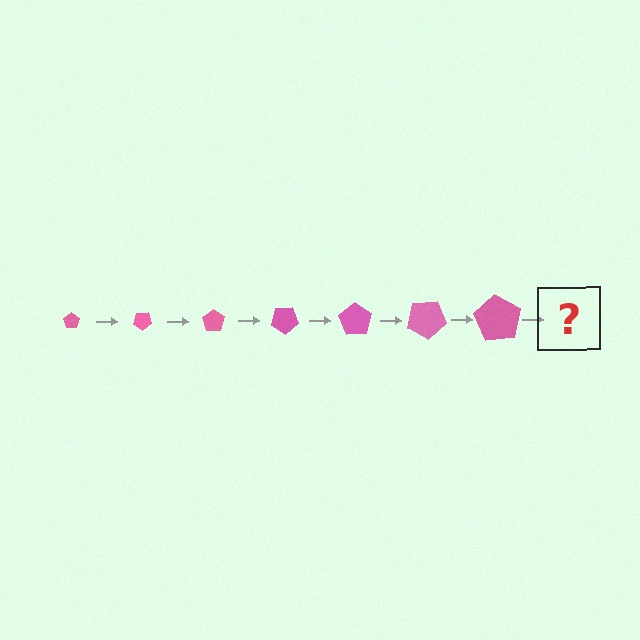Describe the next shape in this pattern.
It should be a pentagon, larger than the previous one and rotated 245 degrees from the start.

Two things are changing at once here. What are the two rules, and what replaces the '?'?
The two rules are that the pentagon grows larger each step and it rotates 35 degrees each step. The '?' should be a pentagon, larger than the previous one and rotated 245 degrees from the start.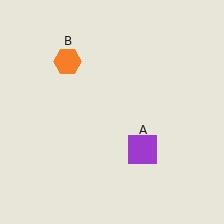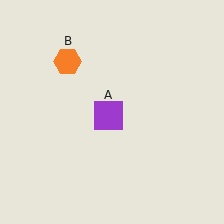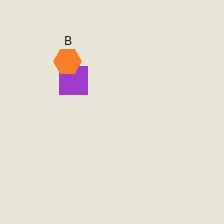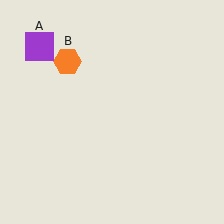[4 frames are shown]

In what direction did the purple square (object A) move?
The purple square (object A) moved up and to the left.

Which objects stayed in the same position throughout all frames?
Orange hexagon (object B) remained stationary.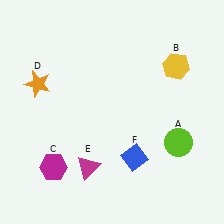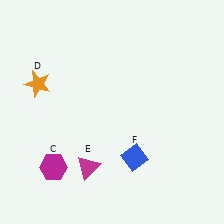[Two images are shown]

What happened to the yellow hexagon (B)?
The yellow hexagon (B) was removed in Image 2. It was in the top-right area of Image 1.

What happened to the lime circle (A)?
The lime circle (A) was removed in Image 2. It was in the bottom-right area of Image 1.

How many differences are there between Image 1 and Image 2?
There are 2 differences between the two images.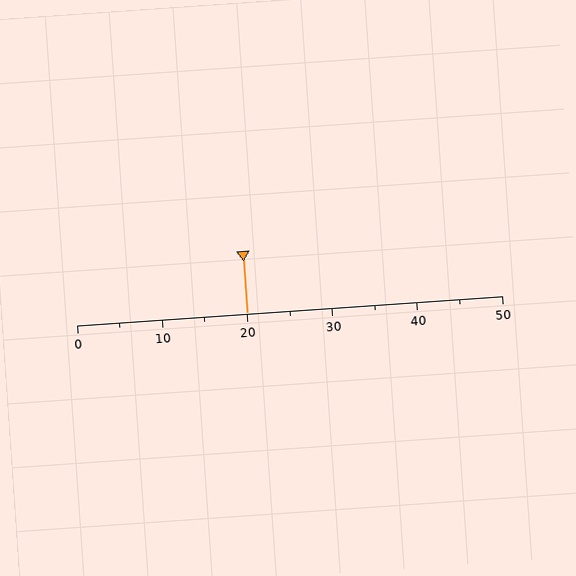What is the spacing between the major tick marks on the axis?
The major ticks are spaced 10 apart.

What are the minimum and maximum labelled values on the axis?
The axis runs from 0 to 50.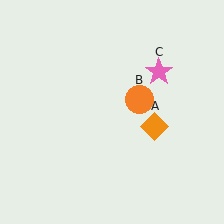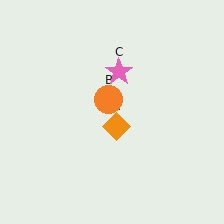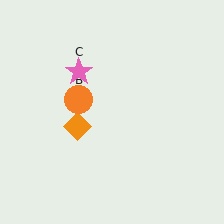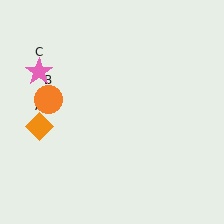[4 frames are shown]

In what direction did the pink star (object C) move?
The pink star (object C) moved left.